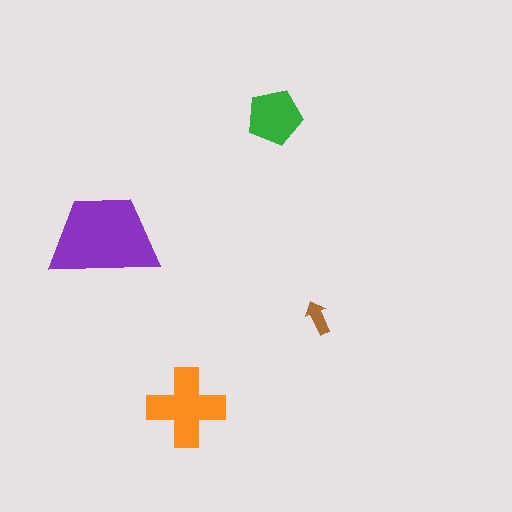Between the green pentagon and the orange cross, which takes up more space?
The orange cross.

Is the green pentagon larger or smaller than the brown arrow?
Larger.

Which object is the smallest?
The brown arrow.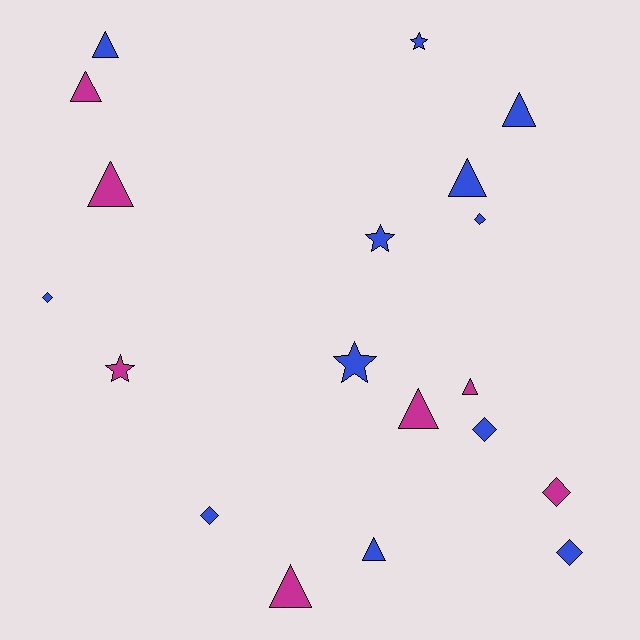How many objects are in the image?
There are 19 objects.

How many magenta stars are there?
There is 1 magenta star.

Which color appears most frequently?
Blue, with 12 objects.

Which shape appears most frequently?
Triangle, with 9 objects.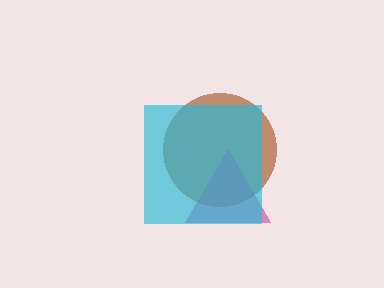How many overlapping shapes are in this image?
There are 3 overlapping shapes in the image.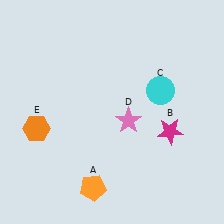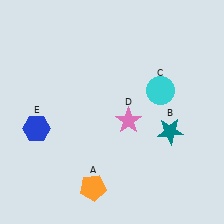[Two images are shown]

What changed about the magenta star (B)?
In Image 1, B is magenta. In Image 2, it changed to teal.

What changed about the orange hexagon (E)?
In Image 1, E is orange. In Image 2, it changed to blue.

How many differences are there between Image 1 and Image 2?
There are 2 differences between the two images.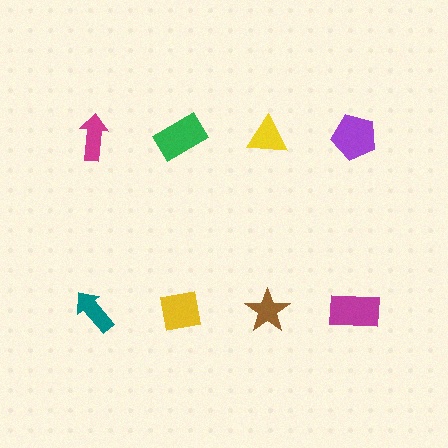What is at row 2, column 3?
A brown star.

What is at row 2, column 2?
A yellow square.